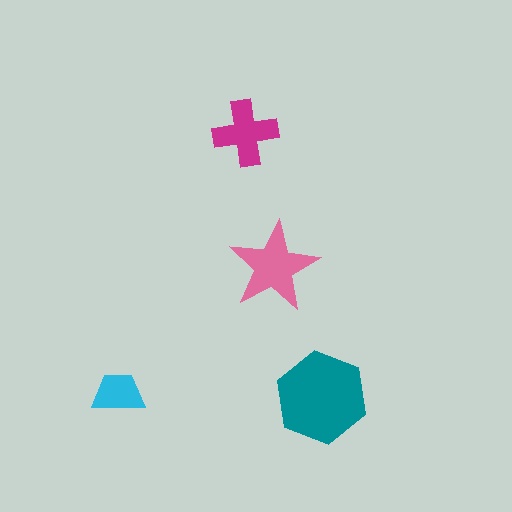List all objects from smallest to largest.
The cyan trapezoid, the magenta cross, the pink star, the teal hexagon.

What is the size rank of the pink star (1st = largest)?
2nd.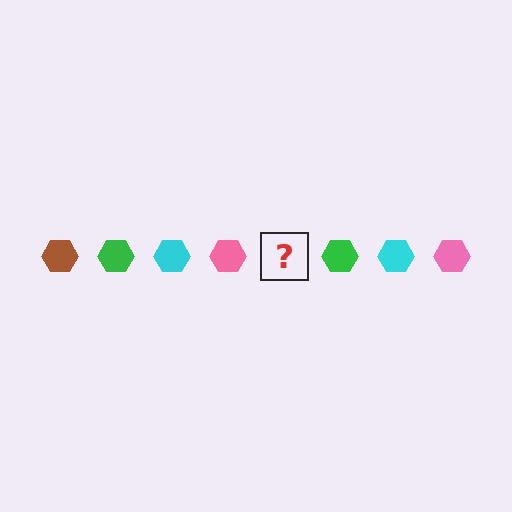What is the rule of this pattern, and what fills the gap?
The rule is that the pattern cycles through brown, green, cyan, pink hexagons. The gap should be filled with a brown hexagon.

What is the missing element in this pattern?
The missing element is a brown hexagon.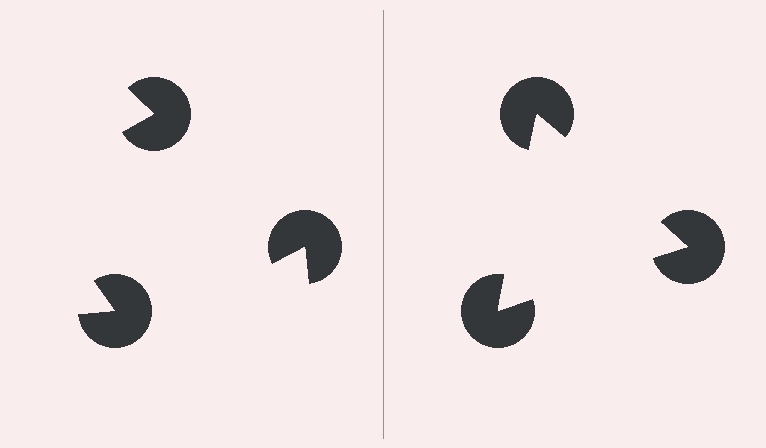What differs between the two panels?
The pac-man discs are positioned identically on both sides; only the wedge orientations differ. On the right they align to a triangle; on the left they are misaligned.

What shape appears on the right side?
An illusory triangle.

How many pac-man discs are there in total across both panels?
6 — 3 on each side.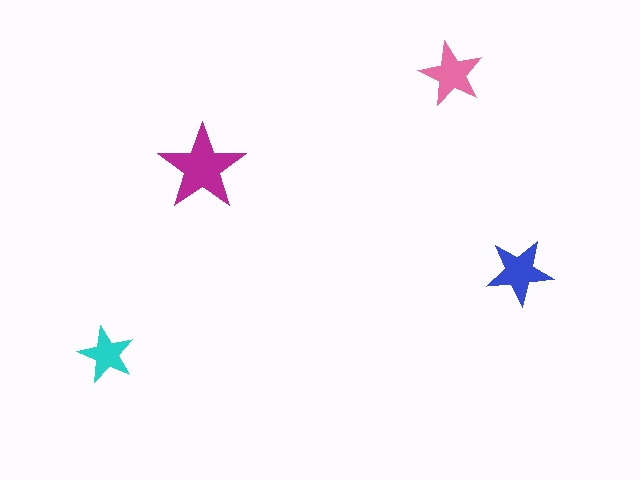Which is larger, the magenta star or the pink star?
The magenta one.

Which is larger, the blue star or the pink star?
The blue one.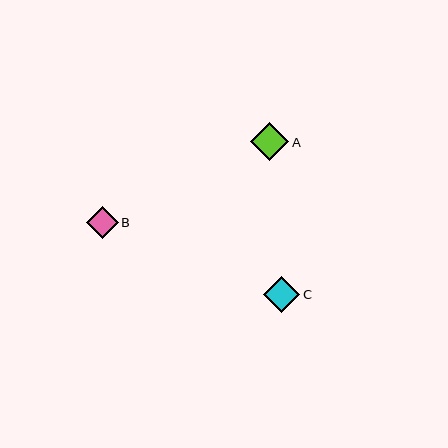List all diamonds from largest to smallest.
From largest to smallest: A, C, B.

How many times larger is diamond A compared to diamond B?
Diamond A is approximately 1.2 times the size of diamond B.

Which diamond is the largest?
Diamond A is the largest with a size of approximately 38 pixels.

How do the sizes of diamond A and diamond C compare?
Diamond A and diamond C are approximately the same size.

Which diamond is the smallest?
Diamond B is the smallest with a size of approximately 32 pixels.